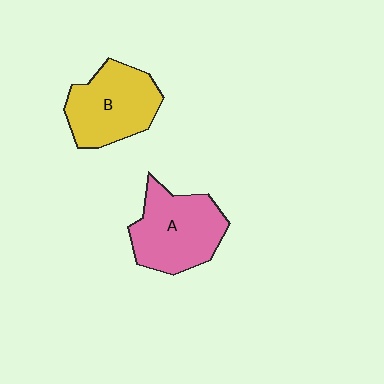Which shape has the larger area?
Shape A (pink).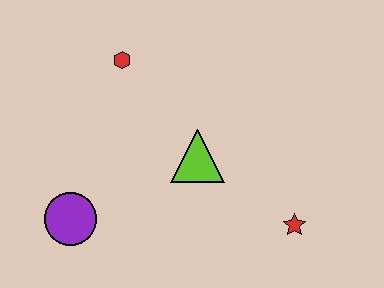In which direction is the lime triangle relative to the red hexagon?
The lime triangle is below the red hexagon.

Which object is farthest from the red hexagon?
The red star is farthest from the red hexagon.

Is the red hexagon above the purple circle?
Yes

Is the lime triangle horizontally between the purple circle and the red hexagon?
No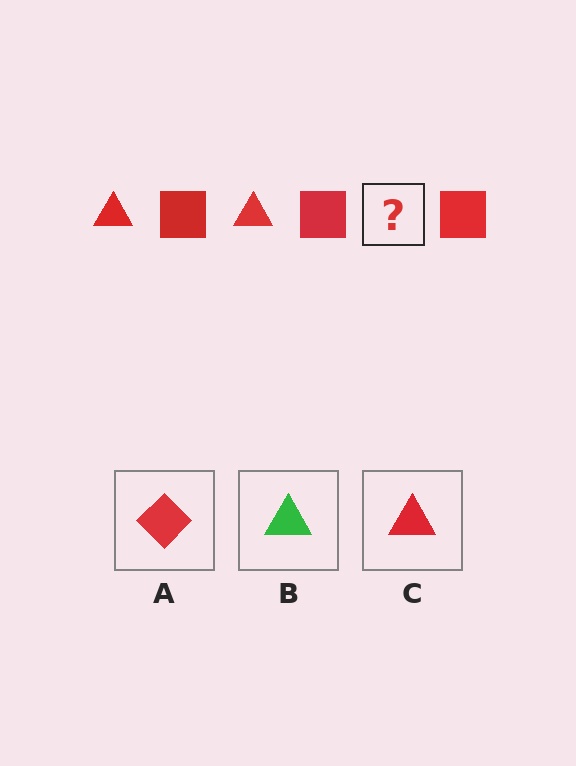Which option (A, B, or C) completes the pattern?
C.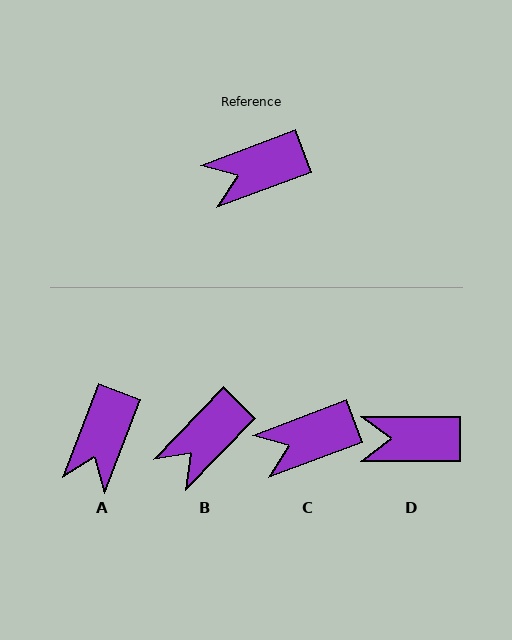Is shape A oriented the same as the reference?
No, it is off by about 48 degrees.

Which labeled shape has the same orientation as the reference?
C.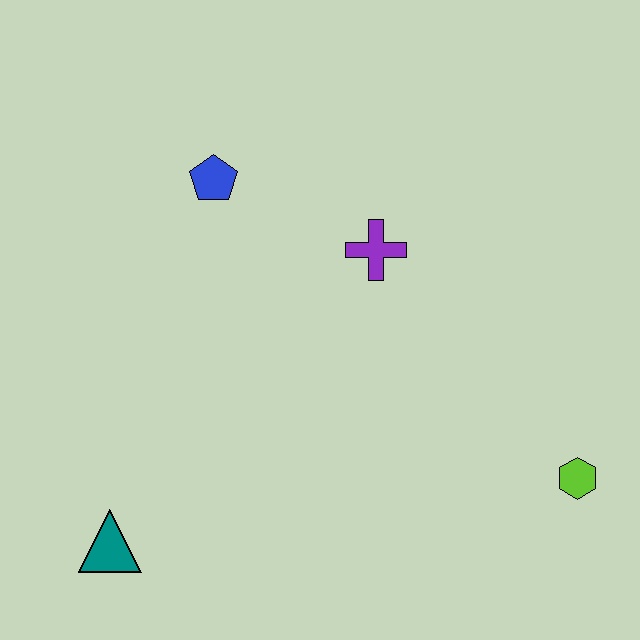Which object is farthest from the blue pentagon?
The lime hexagon is farthest from the blue pentagon.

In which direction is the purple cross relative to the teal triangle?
The purple cross is above the teal triangle.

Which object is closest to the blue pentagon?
The purple cross is closest to the blue pentagon.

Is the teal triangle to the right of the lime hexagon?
No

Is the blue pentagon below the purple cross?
No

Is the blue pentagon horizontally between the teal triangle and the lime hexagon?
Yes